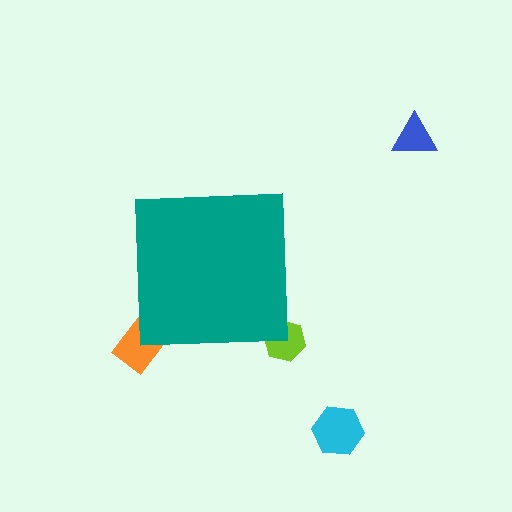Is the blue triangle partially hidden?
No, the blue triangle is fully visible.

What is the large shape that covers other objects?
A teal square.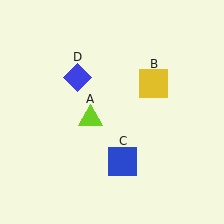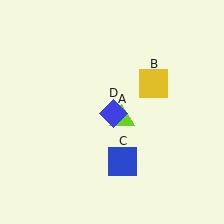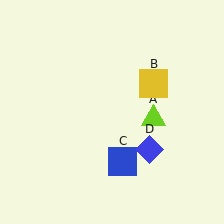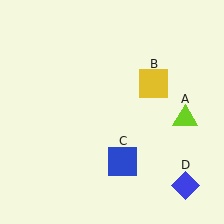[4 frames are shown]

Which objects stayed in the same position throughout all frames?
Yellow square (object B) and blue square (object C) remained stationary.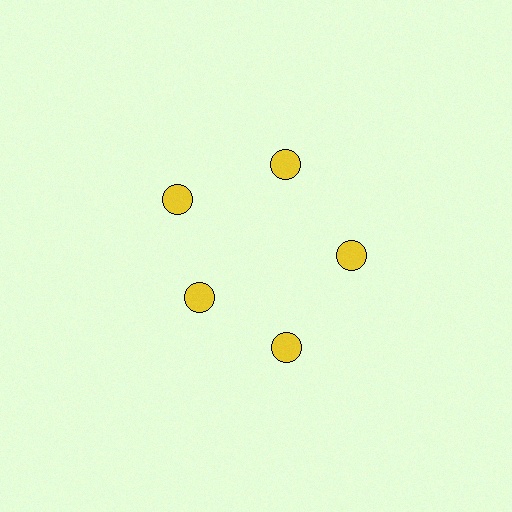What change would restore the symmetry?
The symmetry would be restored by moving it outward, back onto the ring so that all 5 circles sit at equal angles and equal distance from the center.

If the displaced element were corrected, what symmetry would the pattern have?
It would have 5-fold rotational symmetry — the pattern would map onto itself every 72 degrees.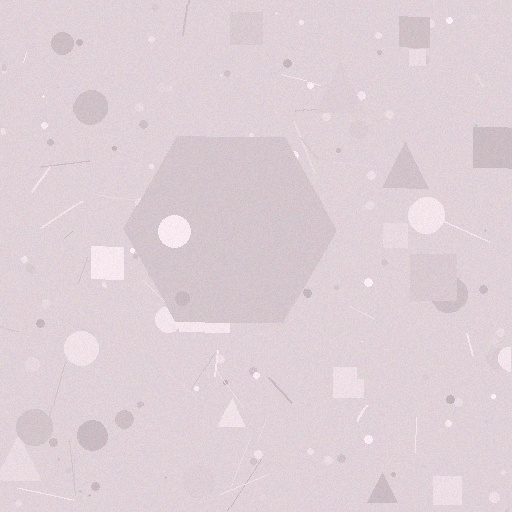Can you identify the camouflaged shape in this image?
The camouflaged shape is a hexagon.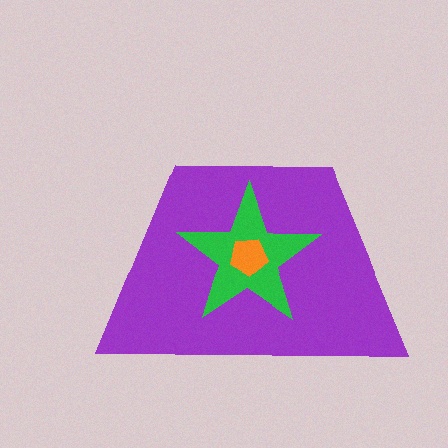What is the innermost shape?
The orange pentagon.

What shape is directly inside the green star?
The orange pentagon.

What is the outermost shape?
The purple trapezoid.